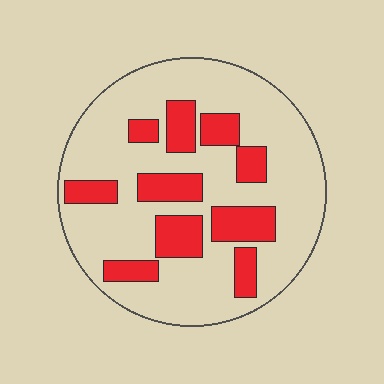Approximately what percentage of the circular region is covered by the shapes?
Approximately 25%.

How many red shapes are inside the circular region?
10.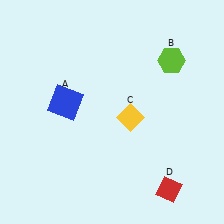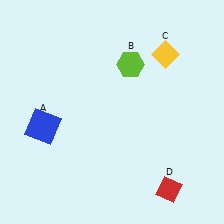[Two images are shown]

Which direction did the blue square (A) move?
The blue square (A) moved down.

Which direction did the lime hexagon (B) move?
The lime hexagon (B) moved left.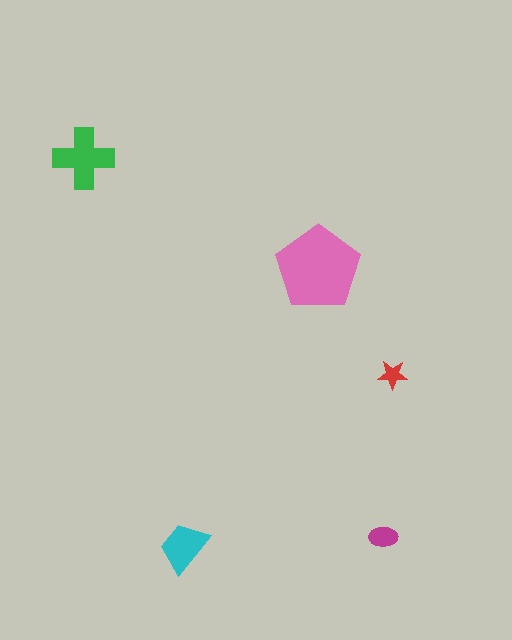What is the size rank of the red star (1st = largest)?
5th.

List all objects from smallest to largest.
The red star, the magenta ellipse, the cyan trapezoid, the green cross, the pink pentagon.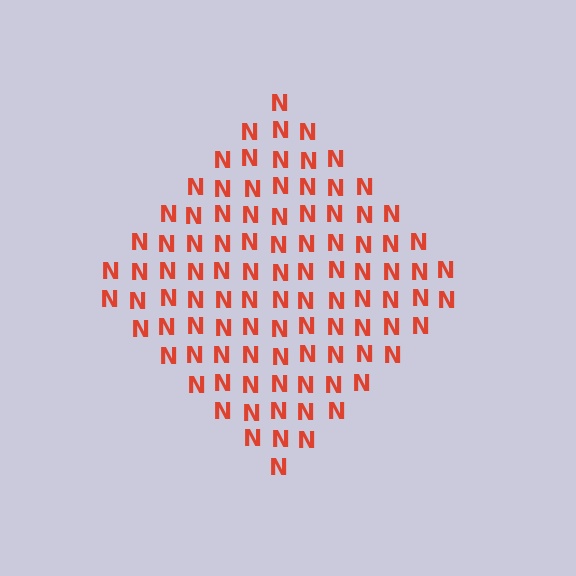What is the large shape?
The large shape is a diamond.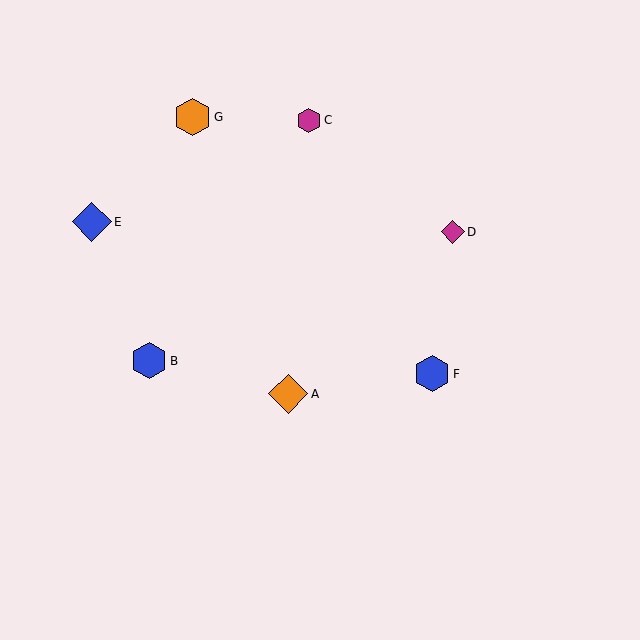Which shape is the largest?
The orange diamond (labeled A) is the largest.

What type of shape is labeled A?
Shape A is an orange diamond.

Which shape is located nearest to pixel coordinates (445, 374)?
The blue hexagon (labeled F) at (432, 374) is nearest to that location.